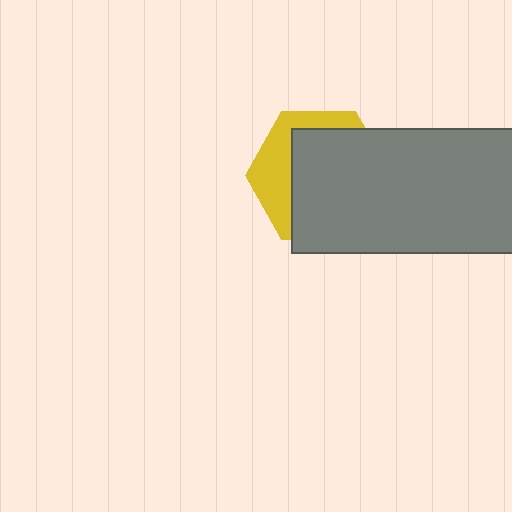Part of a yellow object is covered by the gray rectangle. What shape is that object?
It is a hexagon.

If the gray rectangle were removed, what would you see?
You would see the complete yellow hexagon.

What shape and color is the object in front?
The object in front is a gray rectangle.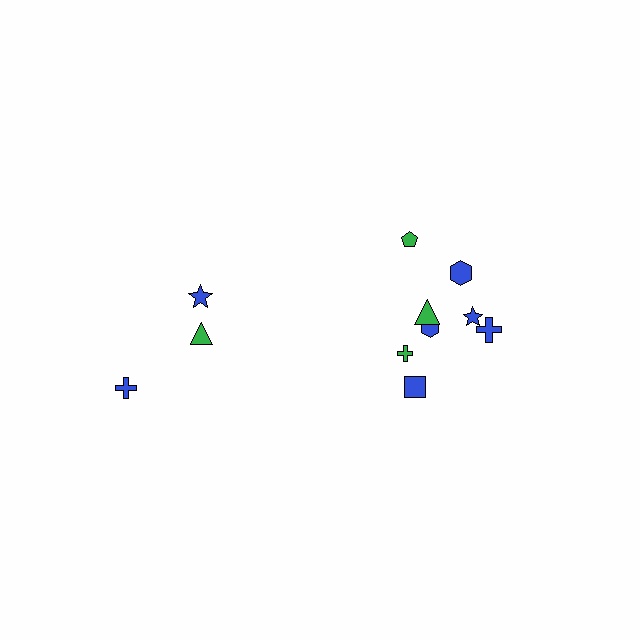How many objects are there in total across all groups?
There are 11 objects.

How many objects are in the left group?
There are 3 objects.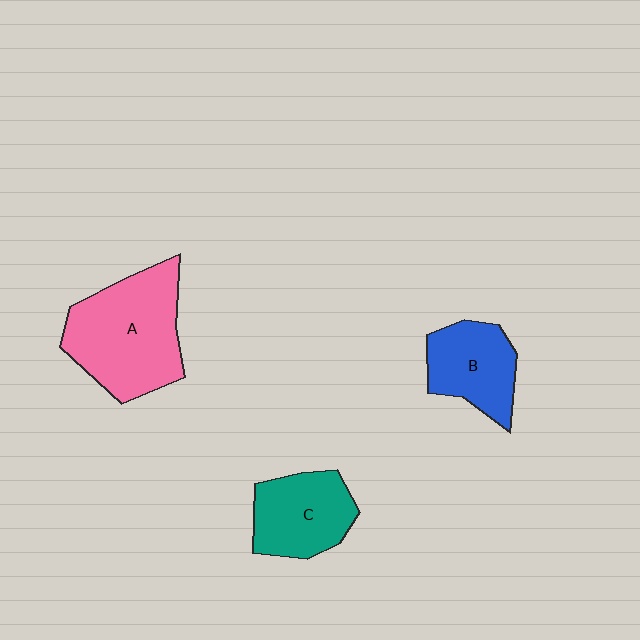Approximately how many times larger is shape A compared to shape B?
Approximately 1.7 times.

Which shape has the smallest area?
Shape B (blue).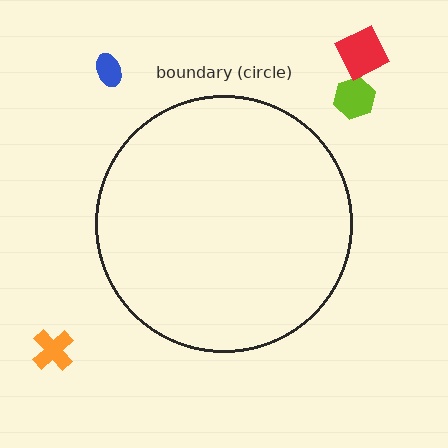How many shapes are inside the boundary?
0 inside, 4 outside.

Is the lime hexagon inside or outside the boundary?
Outside.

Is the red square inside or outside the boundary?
Outside.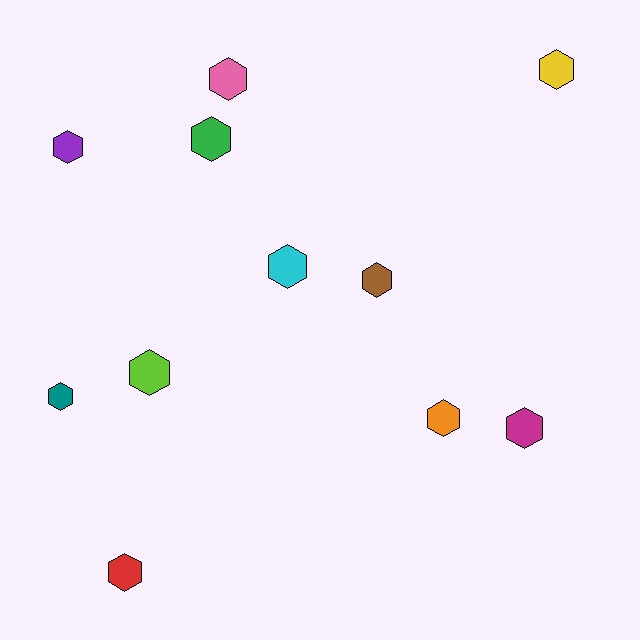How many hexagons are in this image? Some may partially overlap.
There are 11 hexagons.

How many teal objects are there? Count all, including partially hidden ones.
There is 1 teal object.